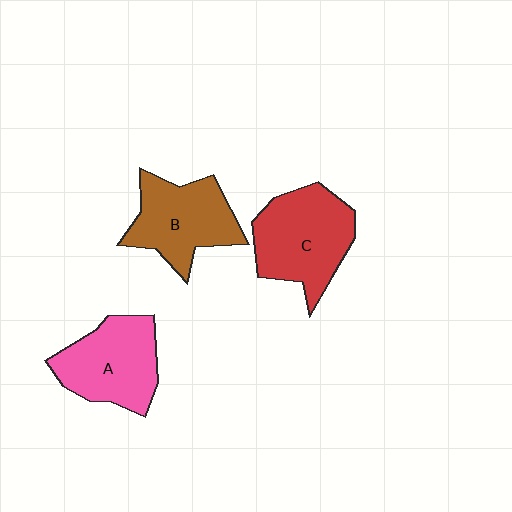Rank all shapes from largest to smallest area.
From largest to smallest: C (red), A (pink), B (brown).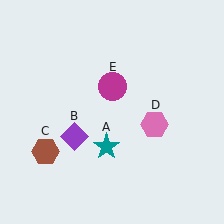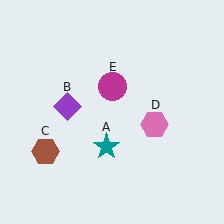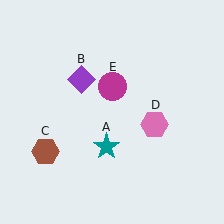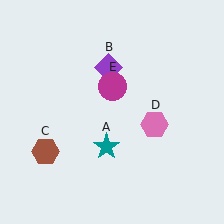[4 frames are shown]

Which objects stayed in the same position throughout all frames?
Teal star (object A) and brown hexagon (object C) and pink hexagon (object D) and magenta circle (object E) remained stationary.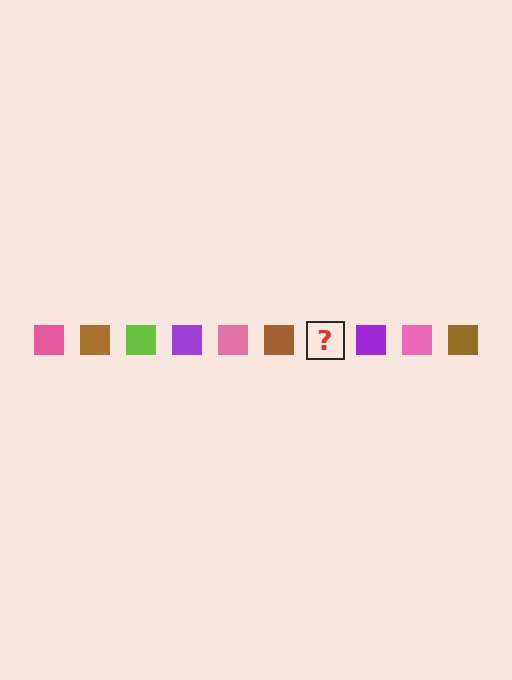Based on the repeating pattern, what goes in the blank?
The blank should be a lime square.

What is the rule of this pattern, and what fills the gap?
The rule is that the pattern cycles through pink, brown, lime, purple squares. The gap should be filled with a lime square.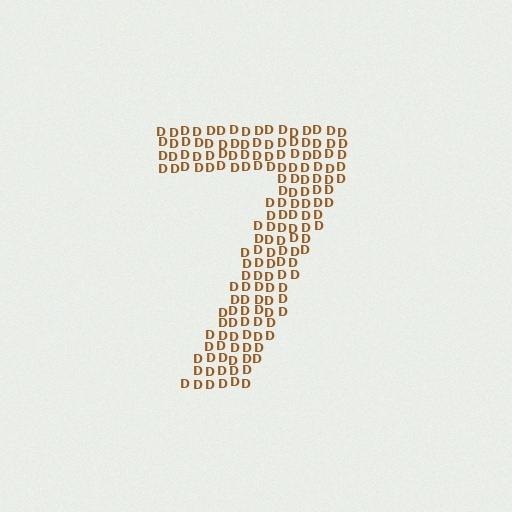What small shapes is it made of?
It is made of small letter D's.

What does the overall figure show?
The overall figure shows the digit 7.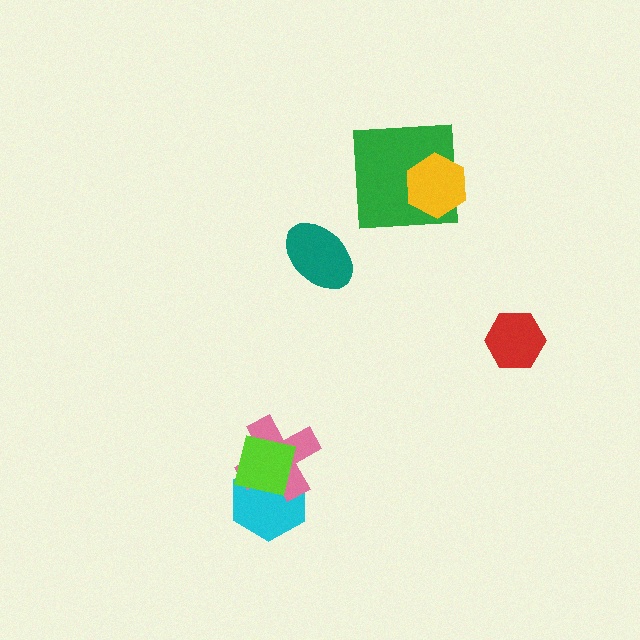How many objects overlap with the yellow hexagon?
1 object overlaps with the yellow hexagon.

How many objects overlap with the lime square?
2 objects overlap with the lime square.